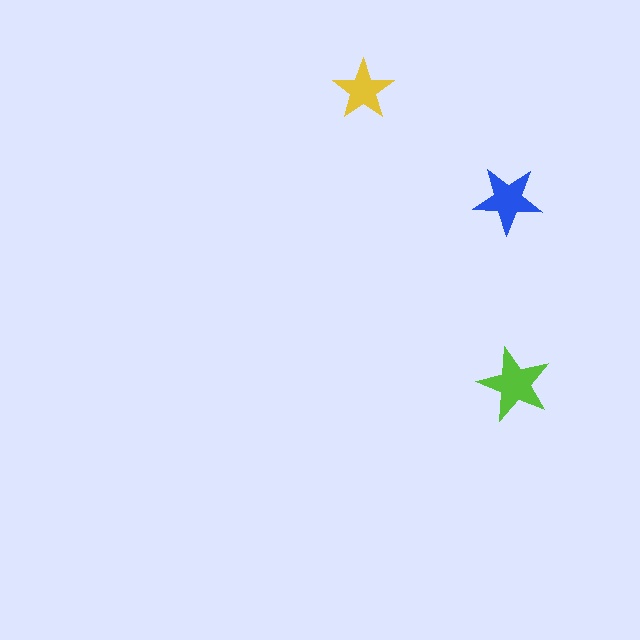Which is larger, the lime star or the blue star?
The lime one.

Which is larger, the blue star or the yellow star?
The blue one.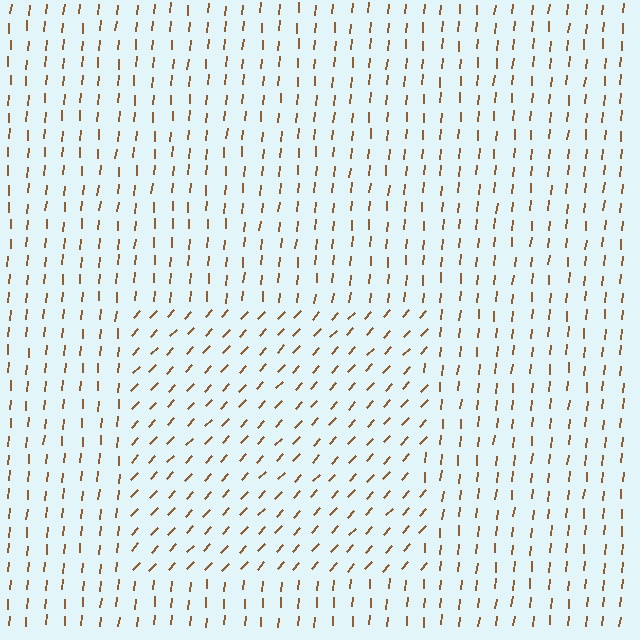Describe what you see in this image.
The image is filled with small brown line segments. A rectangle region in the image has lines oriented differently from the surrounding lines, creating a visible texture boundary.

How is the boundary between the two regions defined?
The boundary is defined purely by a change in line orientation (approximately 38 degrees difference). All lines are the same color and thickness.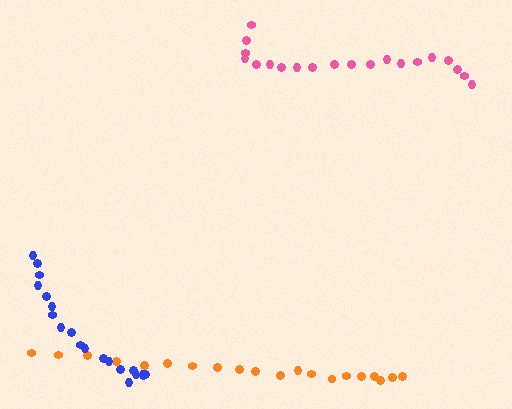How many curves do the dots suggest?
There are 3 distinct paths.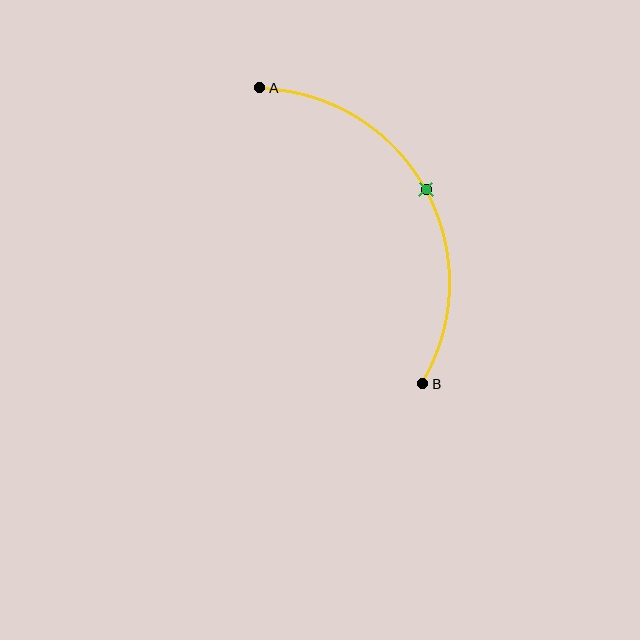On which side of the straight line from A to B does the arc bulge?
The arc bulges to the right of the straight line connecting A and B.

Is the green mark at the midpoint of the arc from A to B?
Yes. The green mark lies on the arc at equal arc-length from both A and B — it is the arc midpoint.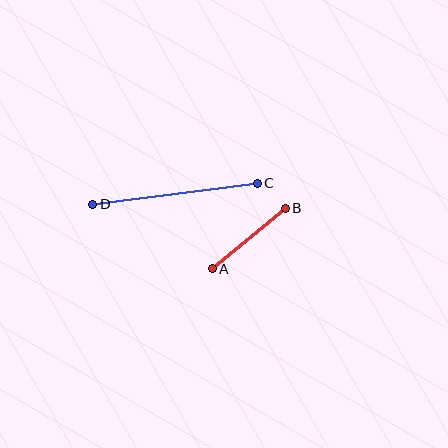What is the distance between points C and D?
The distance is approximately 166 pixels.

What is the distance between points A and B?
The distance is approximately 95 pixels.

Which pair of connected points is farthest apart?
Points C and D are farthest apart.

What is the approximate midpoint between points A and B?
The midpoint is at approximately (249, 239) pixels.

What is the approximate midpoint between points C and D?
The midpoint is at approximately (175, 194) pixels.